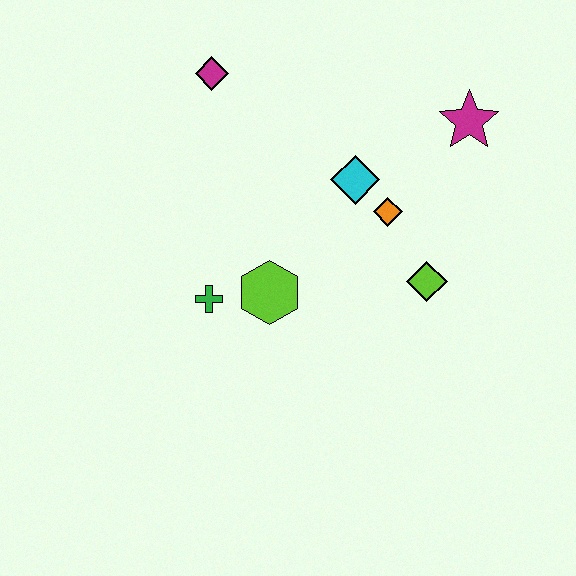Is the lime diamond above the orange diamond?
No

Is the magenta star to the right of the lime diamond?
Yes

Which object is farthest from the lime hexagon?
The magenta star is farthest from the lime hexagon.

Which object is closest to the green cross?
The lime hexagon is closest to the green cross.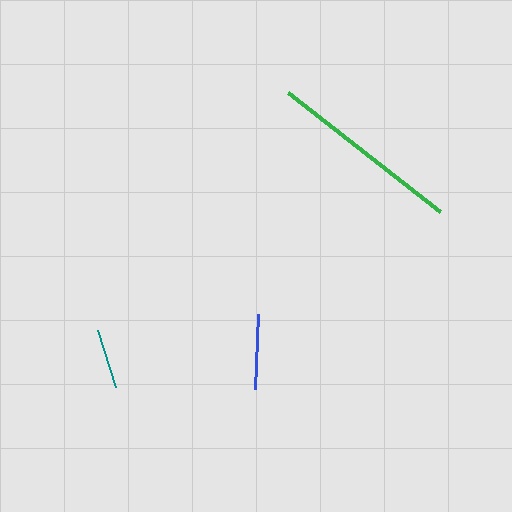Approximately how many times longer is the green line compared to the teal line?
The green line is approximately 3.2 times the length of the teal line.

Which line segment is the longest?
The green line is the longest at approximately 194 pixels.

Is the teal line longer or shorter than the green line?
The green line is longer than the teal line.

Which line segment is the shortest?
The teal line is the shortest at approximately 60 pixels.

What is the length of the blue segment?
The blue segment is approximately 75 pixels long.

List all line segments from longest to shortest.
From longest to shortest: green, blue, teal.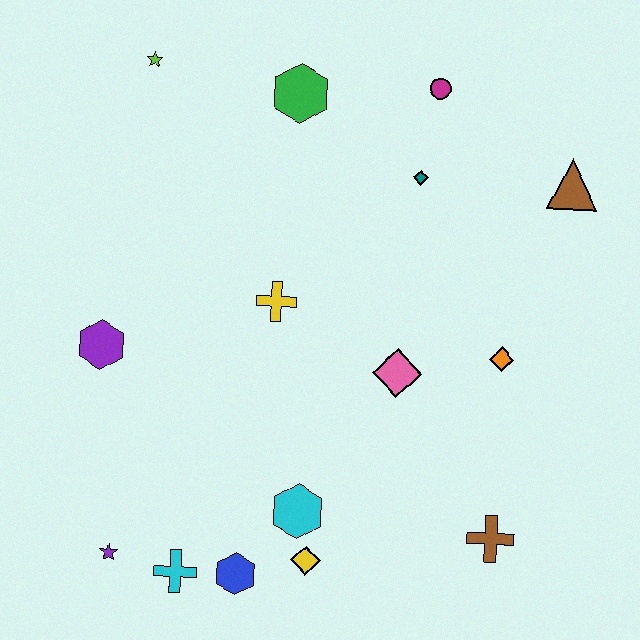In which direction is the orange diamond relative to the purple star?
The orange diamond is to the right of the purple star.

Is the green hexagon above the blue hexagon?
Yes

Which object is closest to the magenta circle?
The teal diamond is closest to the magenta circle.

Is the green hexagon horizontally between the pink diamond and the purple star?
Yes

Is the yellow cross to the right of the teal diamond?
No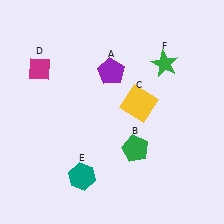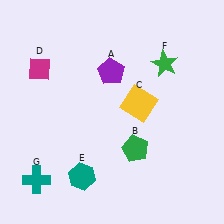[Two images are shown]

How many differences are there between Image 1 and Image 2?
There is 1 difference between the two images.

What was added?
A teal cross (G) was added in Image 2.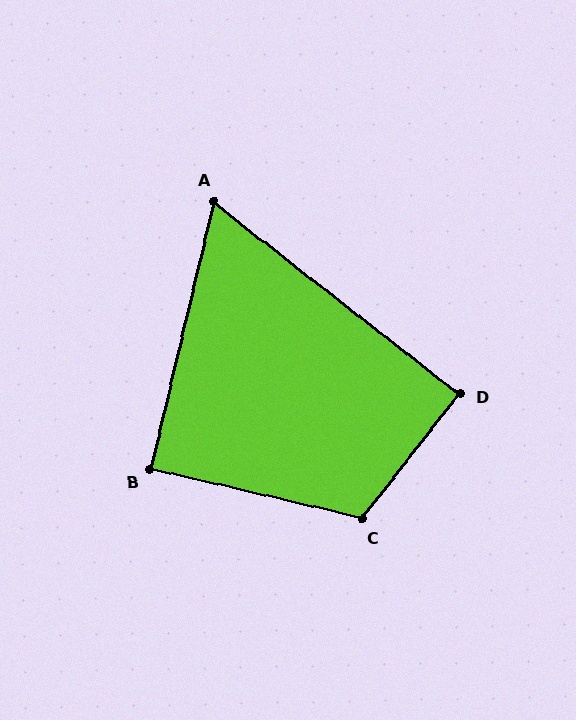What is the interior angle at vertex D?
Approximately 90 degrees (approximately right).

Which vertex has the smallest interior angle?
A, at approximately 65 degrees.